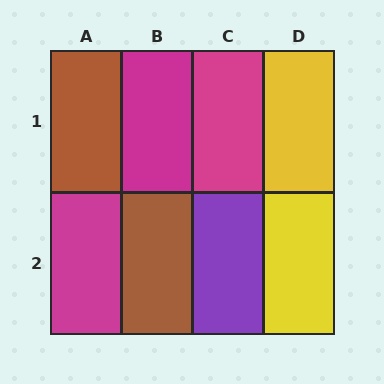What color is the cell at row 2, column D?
Yellow.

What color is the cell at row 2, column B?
Brown.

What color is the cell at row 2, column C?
Purple.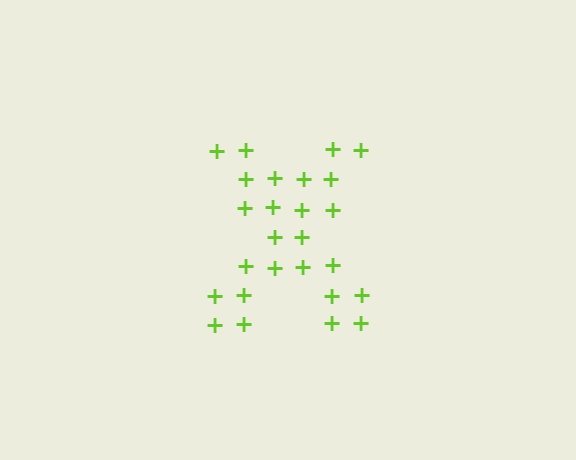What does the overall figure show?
The overall figure shows the letter X.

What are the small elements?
The small elements are plus signs.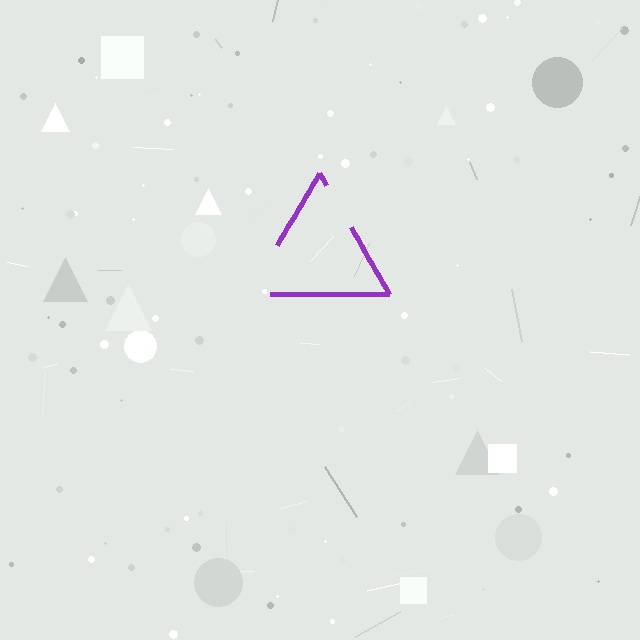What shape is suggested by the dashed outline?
The dashed outline suggests a triangle.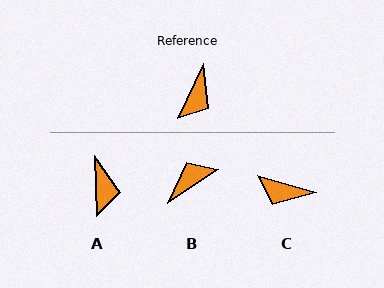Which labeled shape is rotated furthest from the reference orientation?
B, about 149 degrees away.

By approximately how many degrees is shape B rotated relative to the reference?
Approximately 149 degrees counter-clockwise.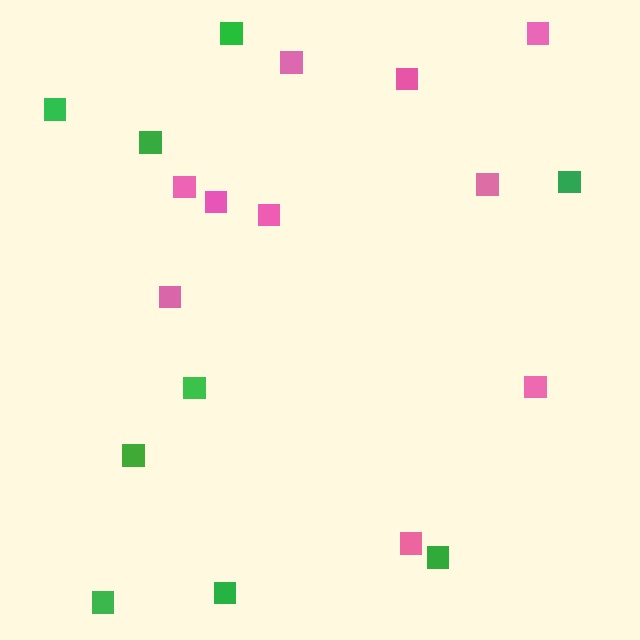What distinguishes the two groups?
There are 2 groups: one group of green squares (9) and one group of pink squares (10).